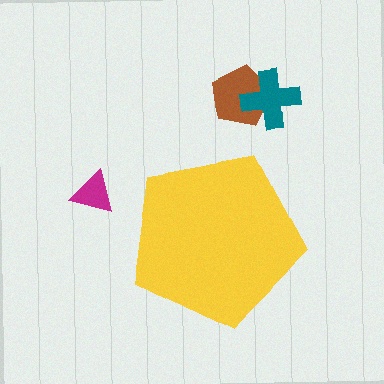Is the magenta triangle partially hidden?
No, the magenta triangle is fully visible.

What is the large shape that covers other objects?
A yellow pentagon.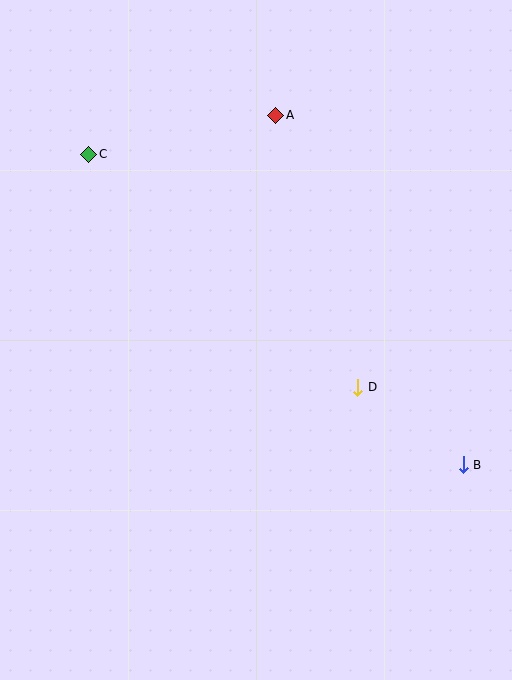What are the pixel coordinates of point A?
Point A is at (276, 115).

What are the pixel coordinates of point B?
Point B is at (463, 465).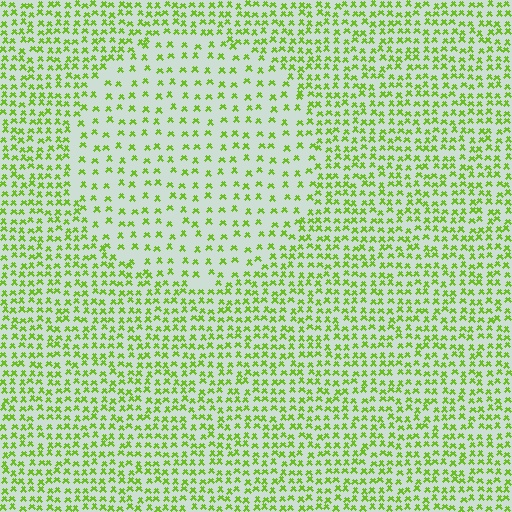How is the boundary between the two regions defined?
The boundary is defined by a change in element density (approximately 2.0x ratio). All elements are the same color, size, and shape.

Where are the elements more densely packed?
The elements are more densely packed outside the circle boundary.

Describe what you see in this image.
The image contains small lime elements arranged at two different densities. A circle-shaped region is visible where the elements are less densely packed than the surrounding area.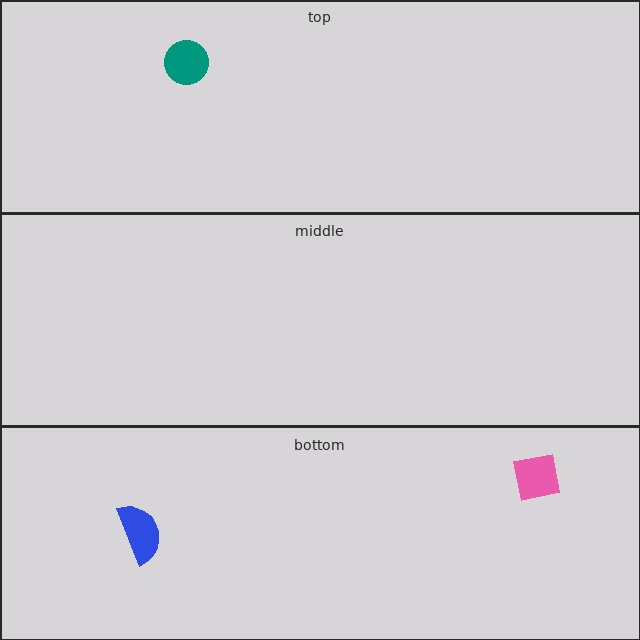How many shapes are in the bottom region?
2.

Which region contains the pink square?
The bottom region.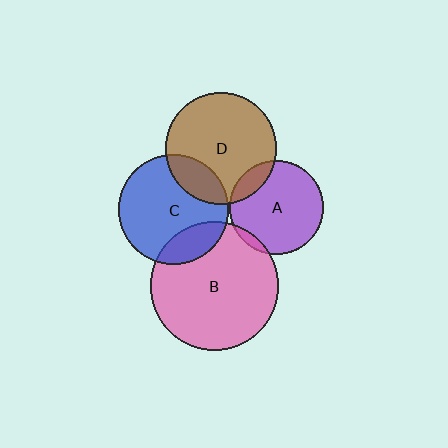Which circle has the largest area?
Circle B (pink).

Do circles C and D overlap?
Yes.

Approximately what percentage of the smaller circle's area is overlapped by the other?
Approximately 20%.